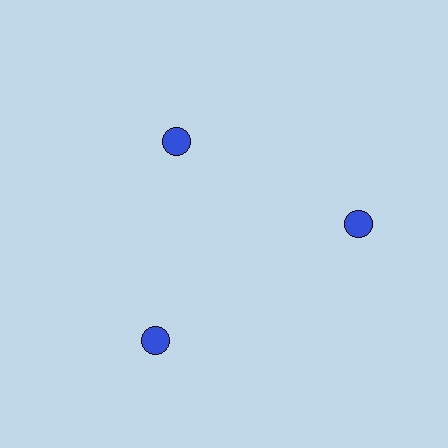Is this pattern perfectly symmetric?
No. The 3 blue circles are arranged in a ring, but one element near the 11 o'clock position is pulled inward toward the center, breaking the 3-fold rotational symmetry.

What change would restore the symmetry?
The symmetry would be restored by moving it outward, back onto the ring so that all 3 circles sit at equal angles and equal distance from the center.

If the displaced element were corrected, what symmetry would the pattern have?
It would have 3-fold rotational symmetry — the pattern would map onto itself every 120 degrees.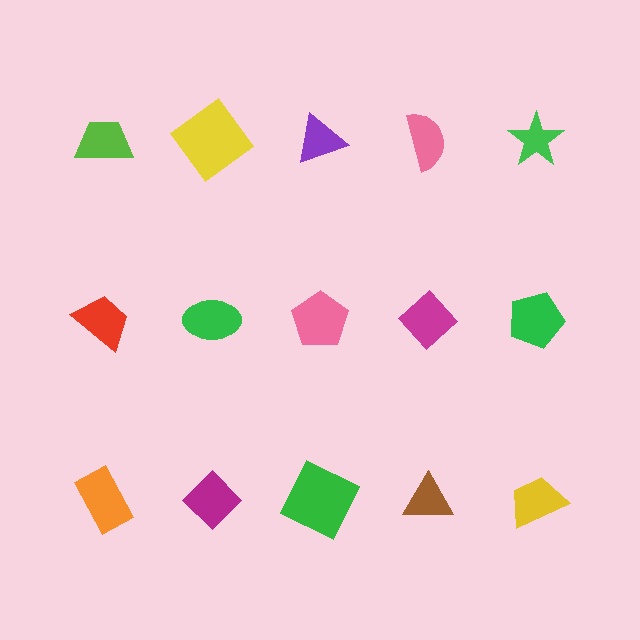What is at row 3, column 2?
A magenta diamond.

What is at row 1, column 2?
A yellow diamond.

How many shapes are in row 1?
5 shapes.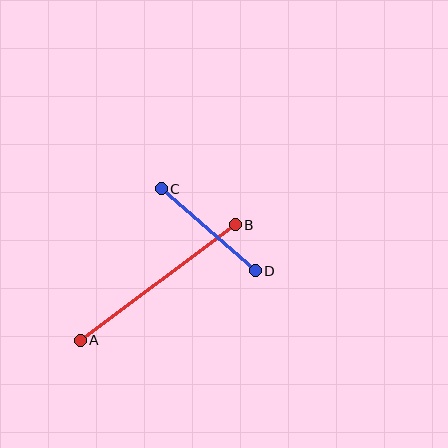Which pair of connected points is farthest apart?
Points A and B are farthest apart.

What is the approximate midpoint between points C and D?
The midpoint is at approximately (208, 230) pixels.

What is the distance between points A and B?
The distance is approximately 193 pixels.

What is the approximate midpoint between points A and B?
The midpoint is at approximately (158, 282) pixels.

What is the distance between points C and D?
The distance is approximately 125 pixels.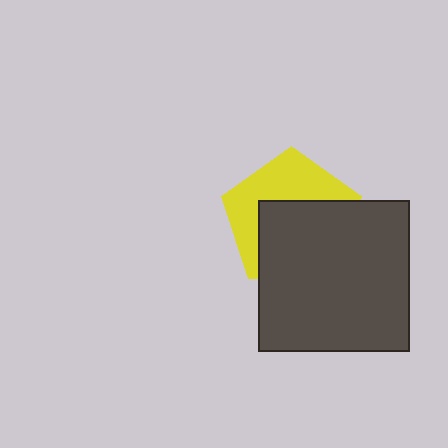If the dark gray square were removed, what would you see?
You would see the complete yellow pentagon.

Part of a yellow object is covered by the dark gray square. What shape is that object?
It is a pentagon.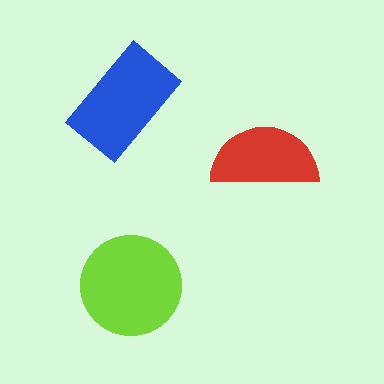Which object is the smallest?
The red semicircle.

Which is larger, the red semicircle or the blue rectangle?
The blue rectangle.